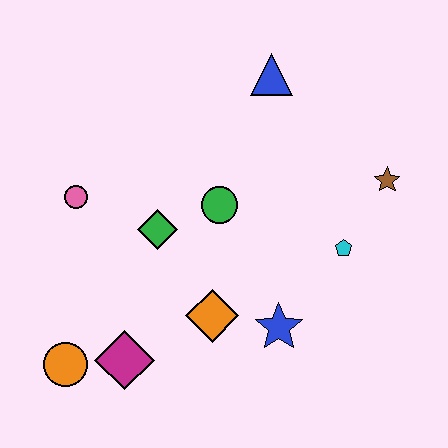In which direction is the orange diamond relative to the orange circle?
The orange diamond is to the right of the orange circle.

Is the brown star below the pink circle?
No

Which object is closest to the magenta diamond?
The orange circle is closest to the magenta diamond.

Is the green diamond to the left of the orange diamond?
Yes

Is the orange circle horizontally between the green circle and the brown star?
No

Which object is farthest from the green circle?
The orange circle is farthest from the green circle.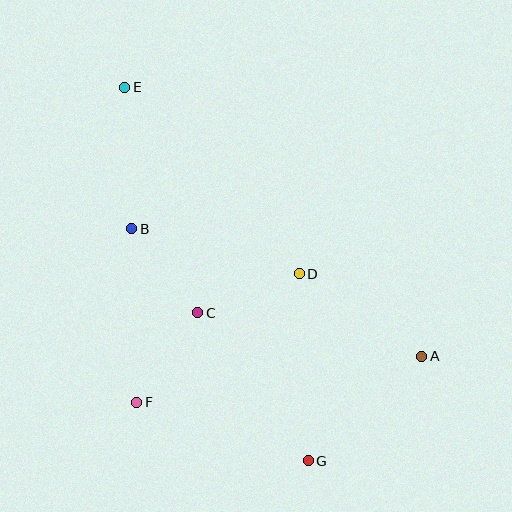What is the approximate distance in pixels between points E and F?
The distance between E and F is approximately 315 pixels.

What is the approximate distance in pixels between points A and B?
The distance between A and B is approximately 317 pixels.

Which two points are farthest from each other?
Points E and G are farthest from each other.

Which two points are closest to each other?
Points B and C are closest to each other.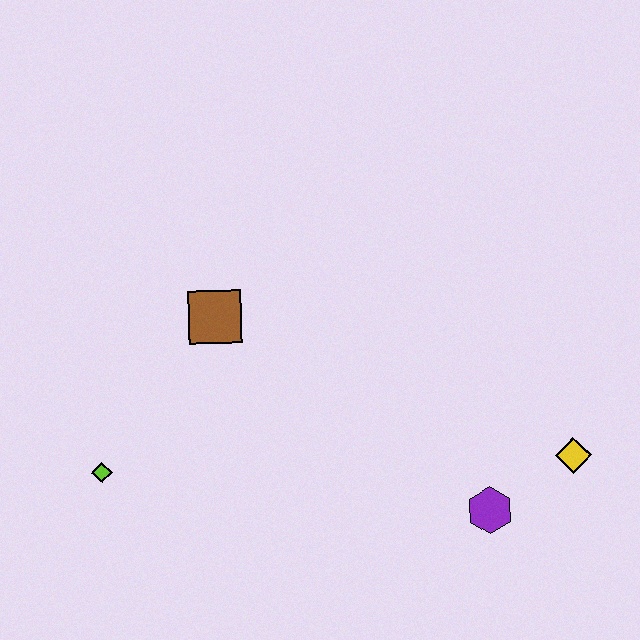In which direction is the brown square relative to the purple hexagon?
The brown square is to the left of the purple hexagon.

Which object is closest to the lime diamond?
The brown square is closest to the lime diamond.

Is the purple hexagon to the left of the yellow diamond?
Yes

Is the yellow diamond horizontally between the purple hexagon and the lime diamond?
No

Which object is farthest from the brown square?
The yellow diamond is farthest from the brown square.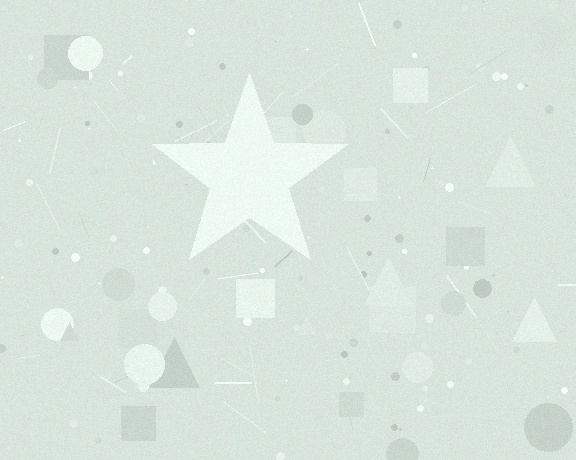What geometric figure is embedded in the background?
A star is embedded in the background.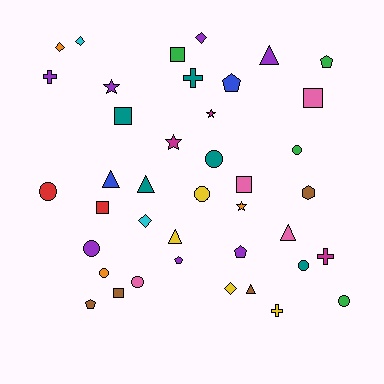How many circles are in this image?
There are 9 circles.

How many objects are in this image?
There are 40 objects.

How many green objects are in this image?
There are 4 green objects.